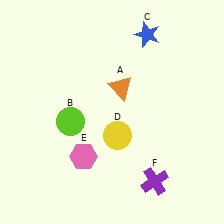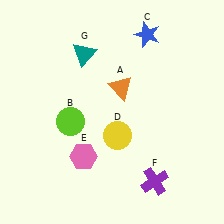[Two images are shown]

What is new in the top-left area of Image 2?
A teal triangle (G) was added in the top-left area of Image 2.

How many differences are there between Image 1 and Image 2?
There is 1 difference between the two images.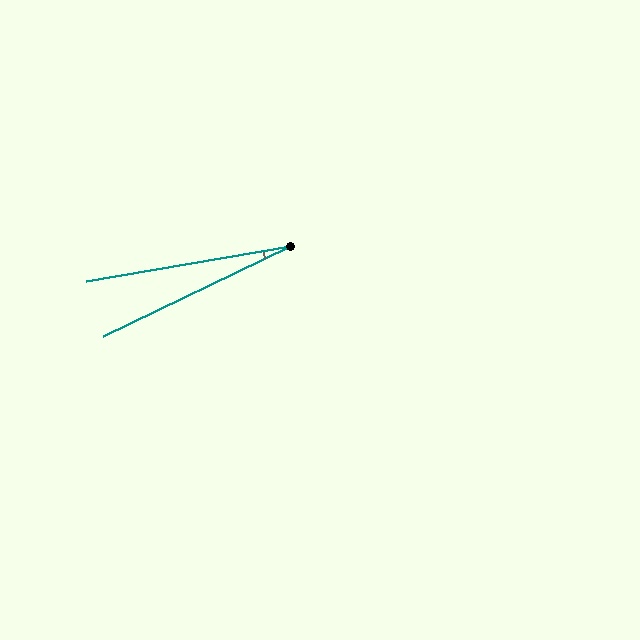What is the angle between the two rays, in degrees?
Approximately 16 degrees.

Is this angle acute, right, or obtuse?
It is acute.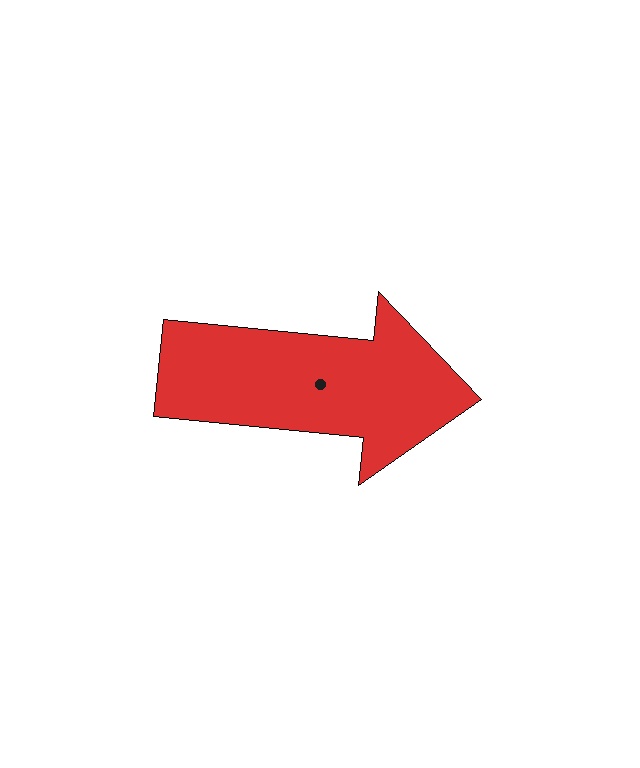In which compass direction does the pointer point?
East.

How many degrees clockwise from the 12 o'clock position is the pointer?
Approximately 96 degrees.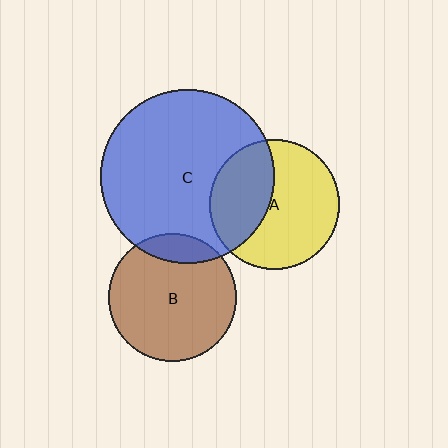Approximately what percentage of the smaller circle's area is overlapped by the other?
Approximately 40%.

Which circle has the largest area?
Circle C (blue).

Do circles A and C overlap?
Yes.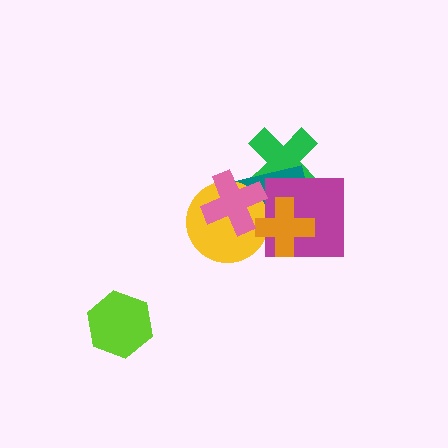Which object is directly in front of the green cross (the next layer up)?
The teal rectangle is directly in front of the green cross.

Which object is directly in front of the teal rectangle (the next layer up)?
The yellow circle is directly in front of the teal rectangle.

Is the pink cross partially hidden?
No, no other shape covers it.